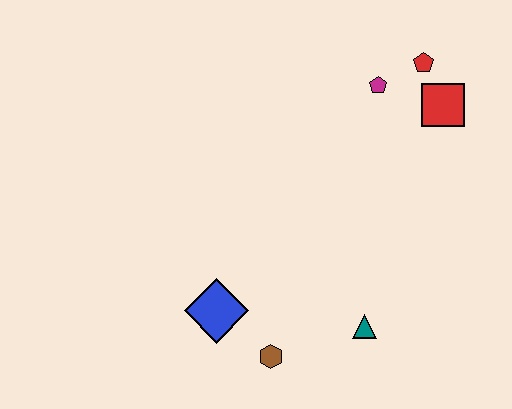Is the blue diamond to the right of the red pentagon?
No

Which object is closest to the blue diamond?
The brown hexagon is closest to the blue diamond.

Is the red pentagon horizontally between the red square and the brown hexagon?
Yes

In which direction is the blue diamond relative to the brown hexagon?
The blue diamond is to the left of the brown hexagon.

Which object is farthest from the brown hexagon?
The red pentagon is farthest from the brown hexagon.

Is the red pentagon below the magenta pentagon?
No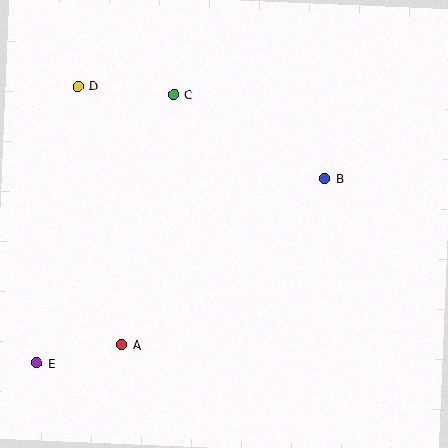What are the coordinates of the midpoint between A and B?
The midpoint between A and B is at (223, 262).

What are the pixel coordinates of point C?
Point C is at (173, 95).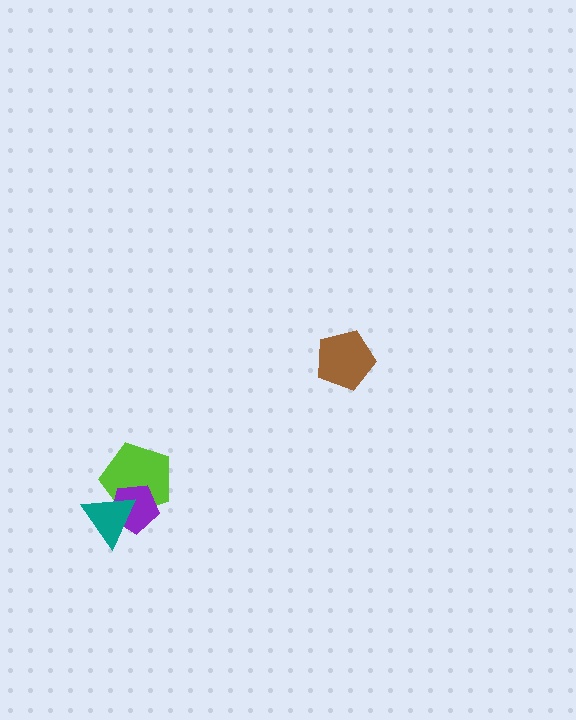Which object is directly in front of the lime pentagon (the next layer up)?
The purple pentagon is directly in front of the lime pentagon.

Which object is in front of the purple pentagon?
The teal triangle is in front of the purple pentagon.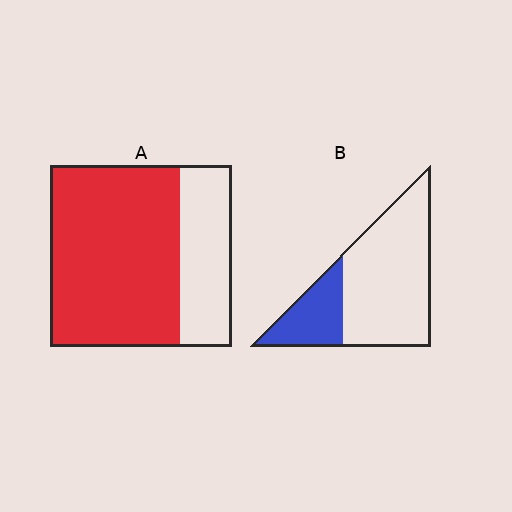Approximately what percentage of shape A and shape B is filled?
A is approximately 70% and B is approximately 25%.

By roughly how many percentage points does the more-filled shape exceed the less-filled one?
By roughly 45 percentage points (A over B).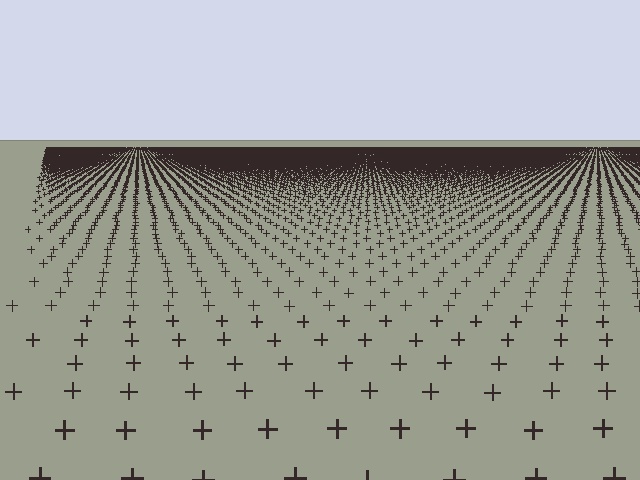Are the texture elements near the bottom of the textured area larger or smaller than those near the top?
Larger. Near the bottom, elements are closer to the viewer and appear at a bigger on-screen size.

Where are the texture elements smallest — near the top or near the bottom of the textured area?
Near the top.